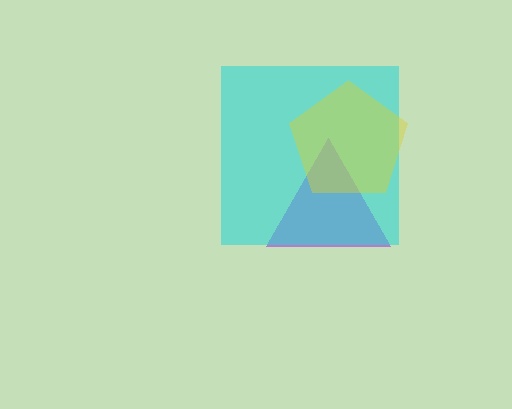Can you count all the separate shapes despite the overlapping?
Yes, there are 3 separate shapes.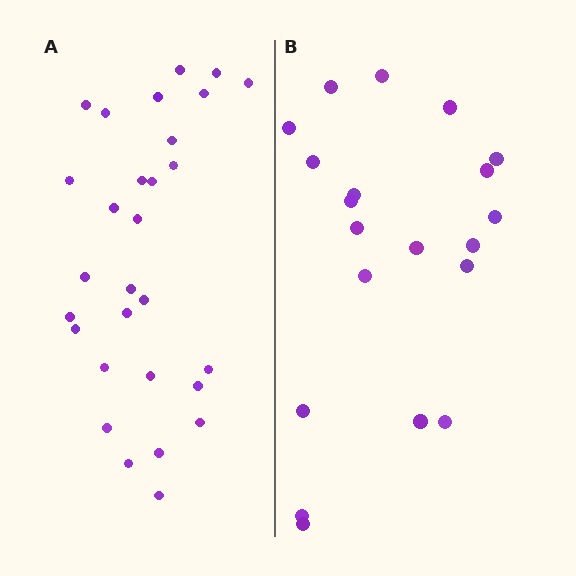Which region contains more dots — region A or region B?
Region A (the left region) has more dots.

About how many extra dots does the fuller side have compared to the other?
Region A has roughly 8 or so more dots than region B.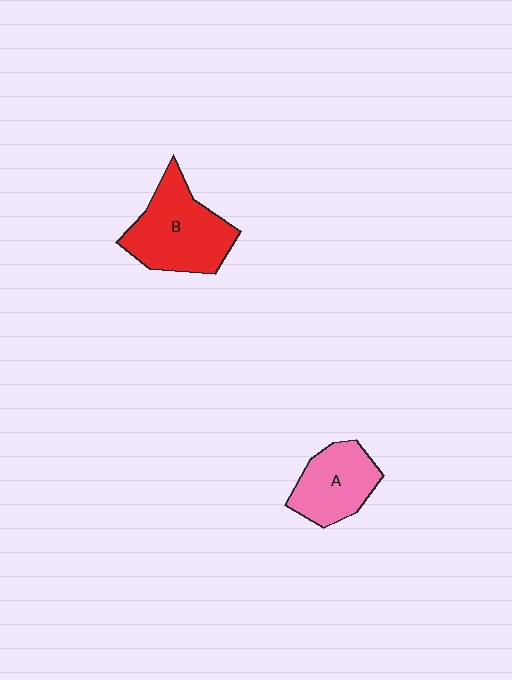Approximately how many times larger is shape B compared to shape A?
Approximately 1.4 times.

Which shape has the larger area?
Shape B (red).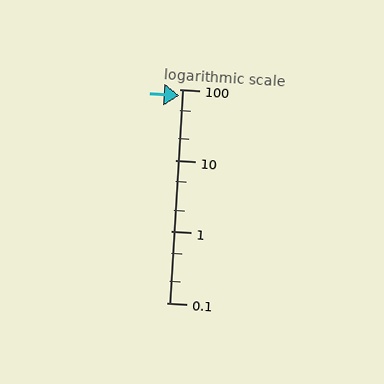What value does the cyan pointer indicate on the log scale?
The pointer indicates approximately 81.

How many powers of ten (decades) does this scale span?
The scale spans 3 decades, from 0.1 to 100.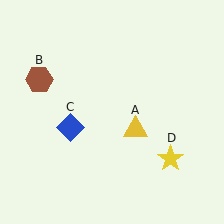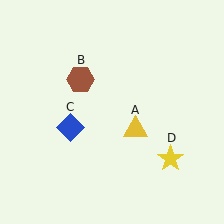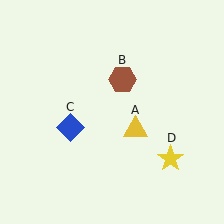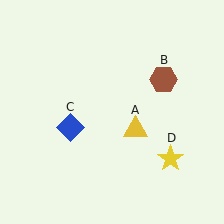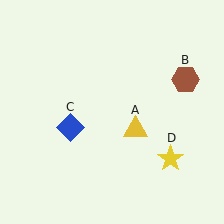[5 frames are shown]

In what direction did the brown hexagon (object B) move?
The brown hexagon (object B) moved right.